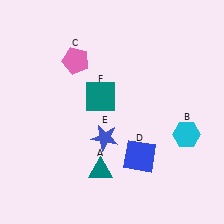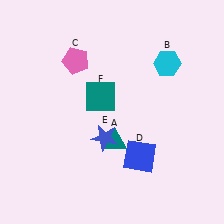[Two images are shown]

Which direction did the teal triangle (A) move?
The teal triangle (A) moved up.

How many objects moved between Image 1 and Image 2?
2 objects moved between the two images.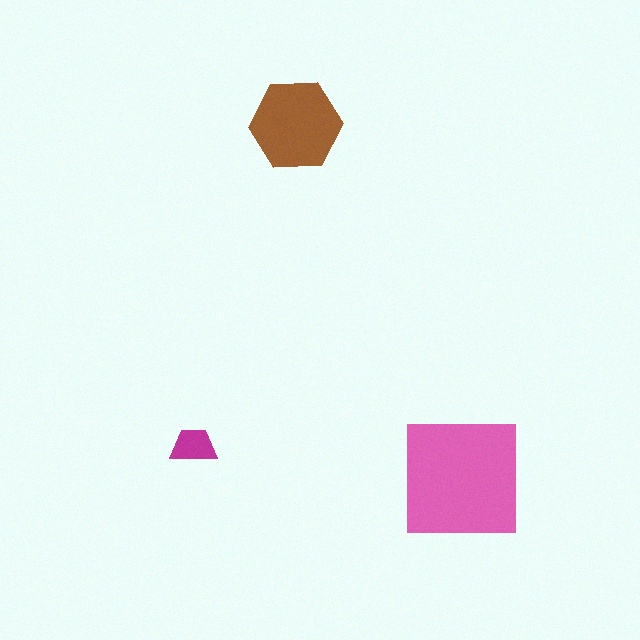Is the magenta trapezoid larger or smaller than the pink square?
Smaller.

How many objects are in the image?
There are 3 objects in the image.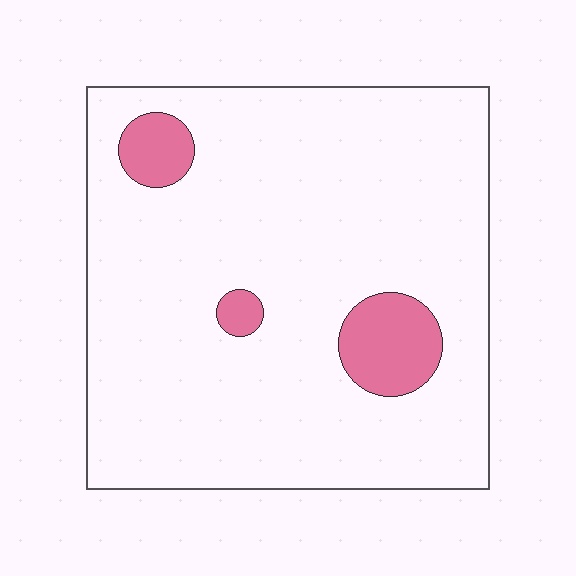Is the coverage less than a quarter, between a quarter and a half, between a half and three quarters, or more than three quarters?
Less than a quarter.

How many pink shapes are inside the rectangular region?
3.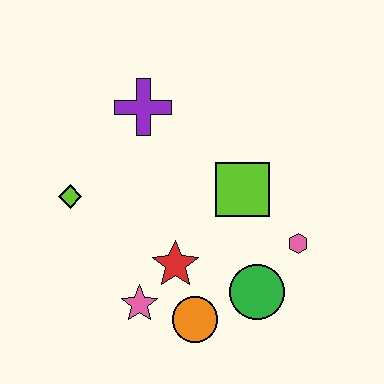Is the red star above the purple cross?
No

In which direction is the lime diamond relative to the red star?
The lime diamond is to the left of the red star.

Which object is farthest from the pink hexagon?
The lime diamond is farthest from the pink hexagon.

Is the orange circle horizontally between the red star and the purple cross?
No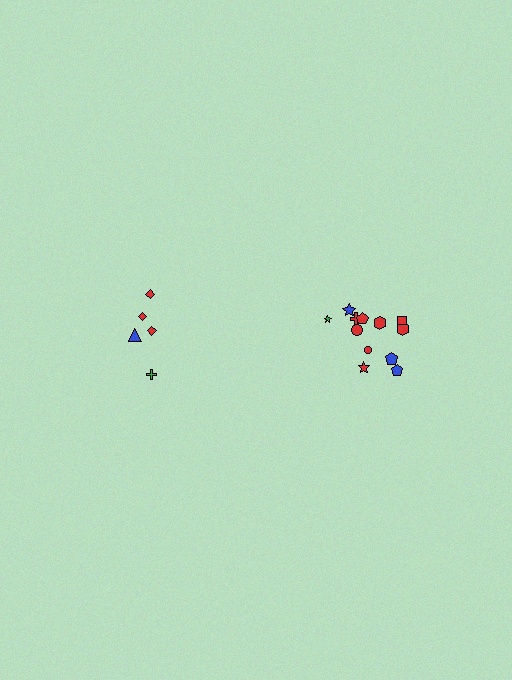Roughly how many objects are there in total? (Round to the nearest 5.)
Roughly 15 objects in total.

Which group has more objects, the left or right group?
The right group.